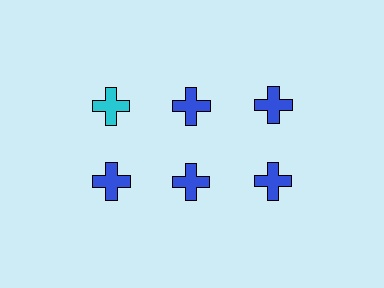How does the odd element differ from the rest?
It has a different color: cyan instead of blue.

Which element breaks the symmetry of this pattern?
The cyan cross in the top row, leftmost column breaks the symmetry. All other shapes are blue crosses.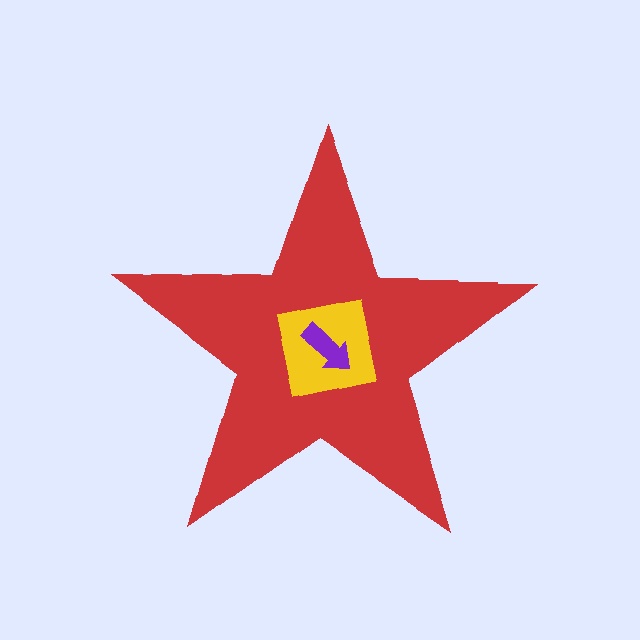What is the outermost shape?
The red star.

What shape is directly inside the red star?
The yellow square.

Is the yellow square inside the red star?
Yes.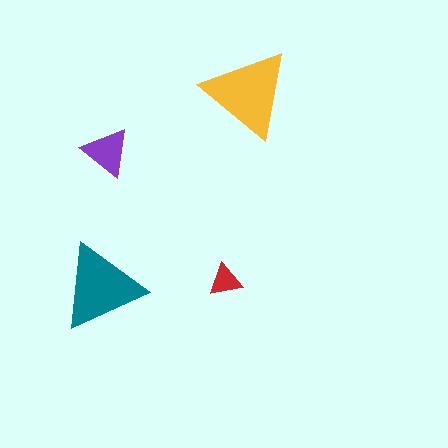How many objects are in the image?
There are 4 objects in the image.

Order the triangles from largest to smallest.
the yellow one, the teal one, the purple one, the red one.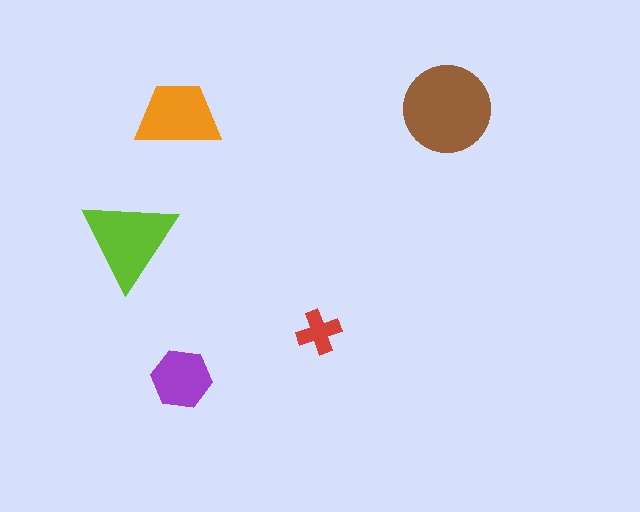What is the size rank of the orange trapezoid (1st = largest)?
3rd.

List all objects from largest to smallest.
The brown circle, the lime triangle, the orange trapezoid, the purple hexagon, the red cross.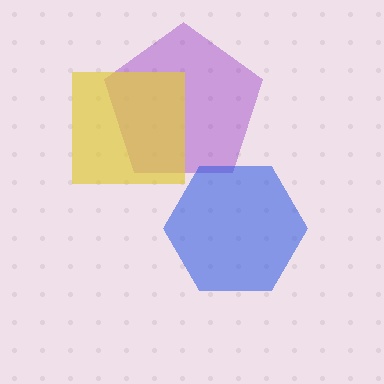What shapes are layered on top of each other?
The layered shapes are: a purple pentagon, a blue hexagon, a yellow square.